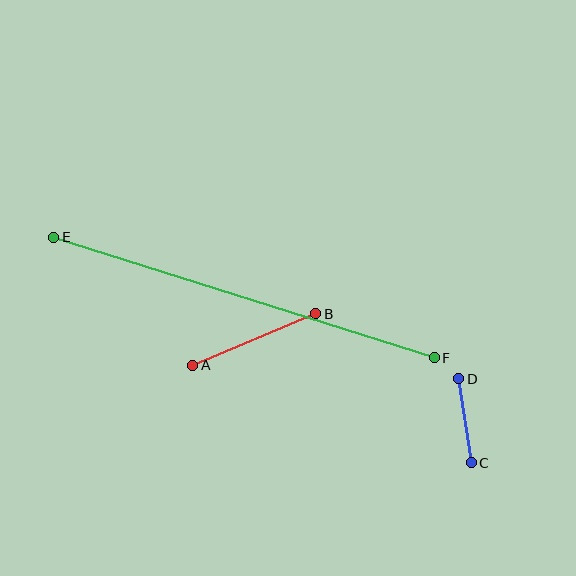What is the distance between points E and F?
The distance is approximately 399 pixels.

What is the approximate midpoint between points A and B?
The midpoint is at approximately (254, 339) pixels.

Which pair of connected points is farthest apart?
Points E and F are farthest apart.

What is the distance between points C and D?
The distance is approximately 85 pixels.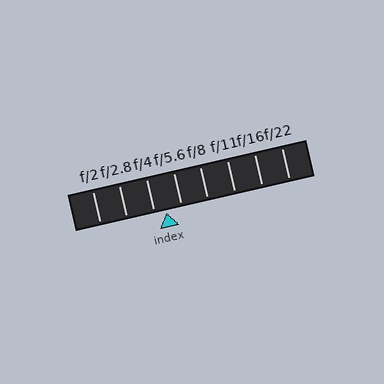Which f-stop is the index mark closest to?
The index mark is closest to f/4.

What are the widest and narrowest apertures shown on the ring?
The widest aperture shown is f/2 and the narrowest is f/22.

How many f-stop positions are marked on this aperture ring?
There are 8 f-stop positions marked.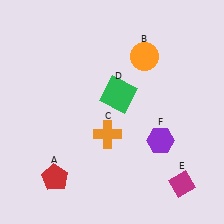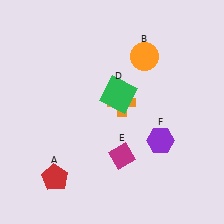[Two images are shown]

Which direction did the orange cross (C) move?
The orange cross (C) moved up.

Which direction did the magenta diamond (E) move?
The magenta diamond (E) moved left.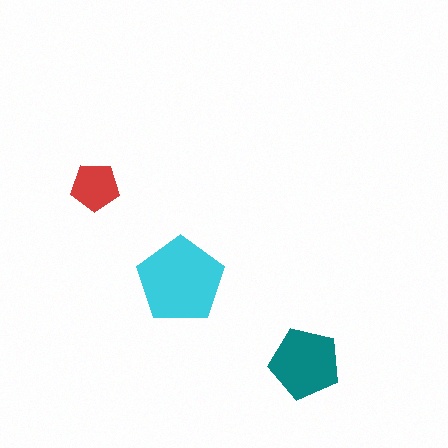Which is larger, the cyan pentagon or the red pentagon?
The cyan one.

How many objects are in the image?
There are 3 objects in the image.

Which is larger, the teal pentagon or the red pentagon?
The teal one.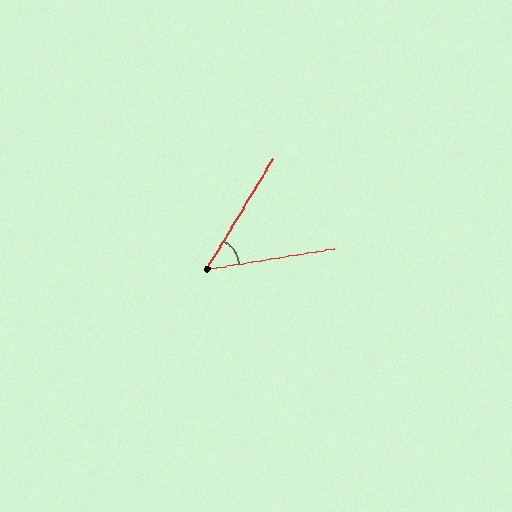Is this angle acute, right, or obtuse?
It is acute.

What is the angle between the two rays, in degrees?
Approximately 50 degrees.